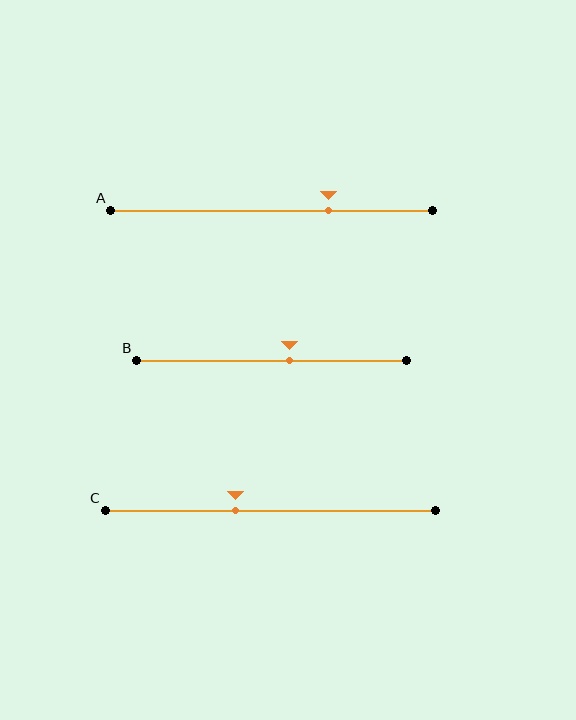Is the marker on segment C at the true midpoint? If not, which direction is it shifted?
No, the marker on segment C is shifted to the left by about 11% of the segment length.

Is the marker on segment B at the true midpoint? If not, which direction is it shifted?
No, the marker on segment B is shifted to the right by about 7% of the segment length.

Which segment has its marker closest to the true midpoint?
Segment B has its marker closest to the true midpoint.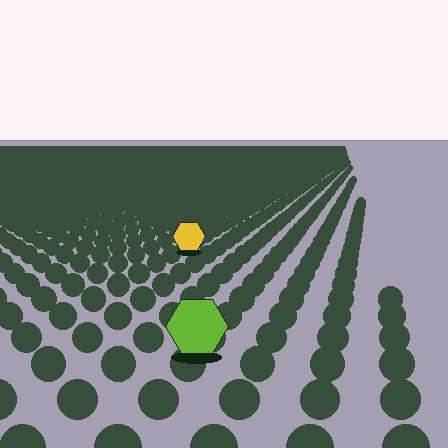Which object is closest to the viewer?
The lime hexagon is closest. The texture marks near it are larger and more spread out.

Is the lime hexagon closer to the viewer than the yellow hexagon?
Yes. The lime hexagon is closer — you can tell from the texture gradient: the ground texture is coarser near it.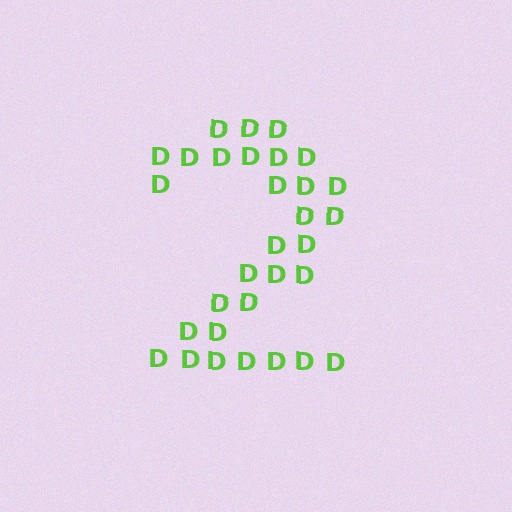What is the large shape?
The large shape is the digit 2.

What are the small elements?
The small elements are letter D's.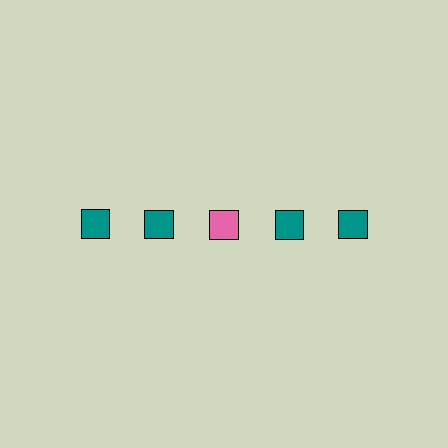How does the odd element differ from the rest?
It has a different color: pink instead of teal.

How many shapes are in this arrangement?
There are 5 shapes arranged in a grid pattern.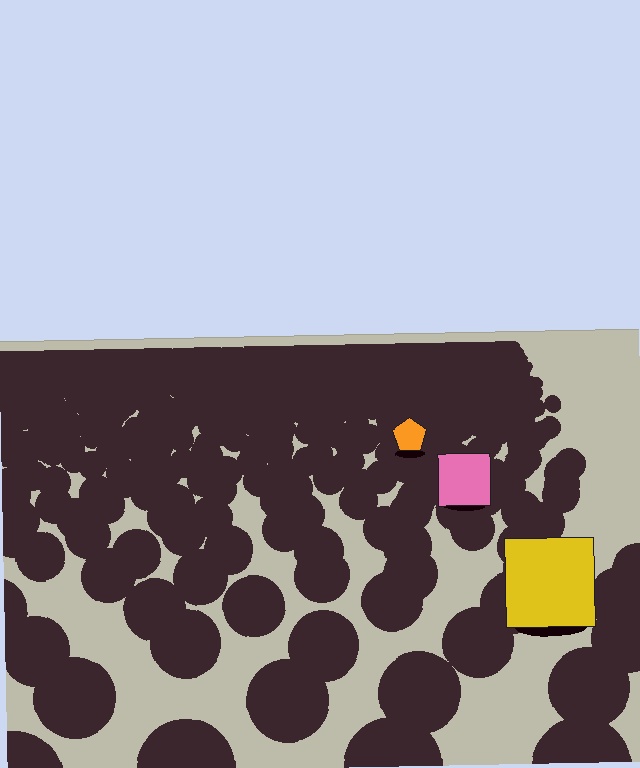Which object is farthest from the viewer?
The orange pentagon is farthest from the viewer. It appears smaller and the ground texture around it is denser.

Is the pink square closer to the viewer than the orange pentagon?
Yes. The pink square is closer — you can tell from the texture gradient: the ground texture is coarser near it.